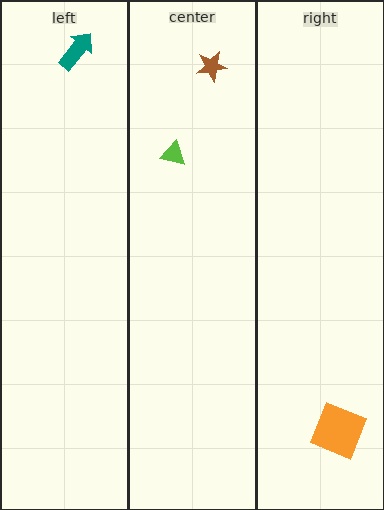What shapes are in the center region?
The brown star, the lime triangle.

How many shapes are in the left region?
1.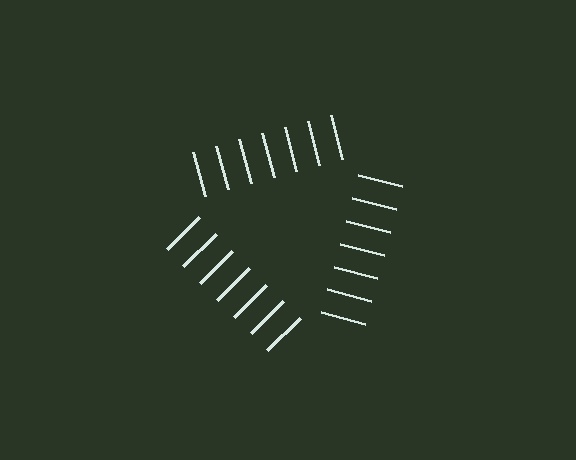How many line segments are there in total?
21 — 7 along each of the 3 edges.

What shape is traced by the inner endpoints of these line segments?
An illusory triangle — the line segments terminate on its edges but no continuous stroke is drawn.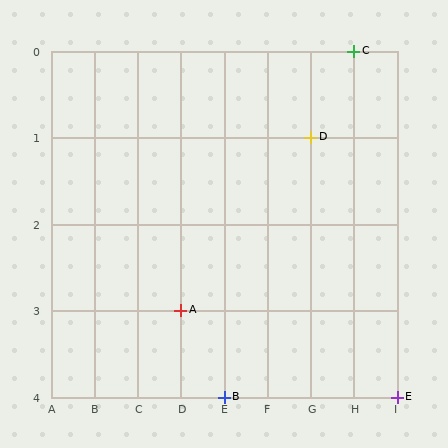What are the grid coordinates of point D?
Point D is at grid coordinates (G, 1).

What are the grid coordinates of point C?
Point C is at grid coordinates (H, 0).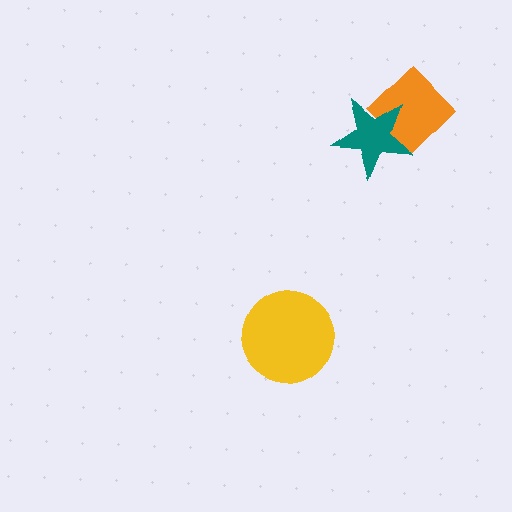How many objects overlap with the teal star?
1 object overlaps with the teal star.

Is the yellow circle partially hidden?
No, no other shape covers it.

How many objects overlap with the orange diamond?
1 object overlaps with the orange diamond.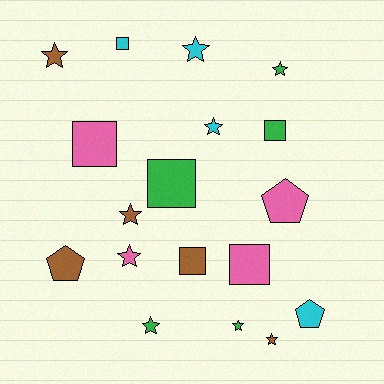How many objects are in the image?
There are 18 objects.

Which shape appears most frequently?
Star, with 9 objects.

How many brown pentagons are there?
There is 1 brown pentagon.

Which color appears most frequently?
Brown, with 5 objects.